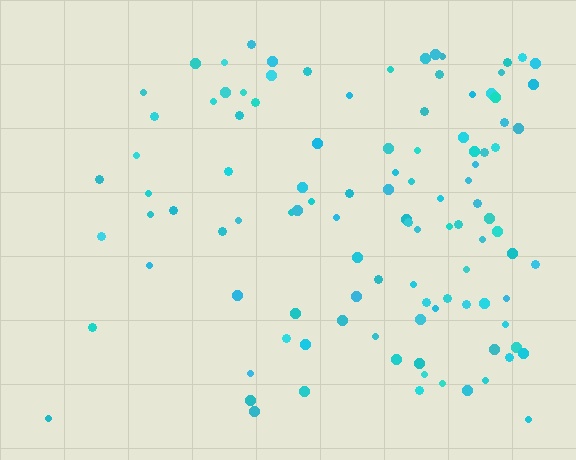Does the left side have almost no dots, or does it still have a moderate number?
Still a moderate number, just noticeably fewer than the right.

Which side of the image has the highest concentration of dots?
The right.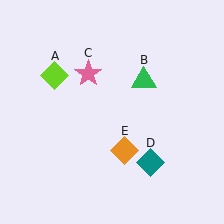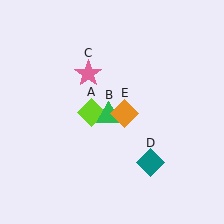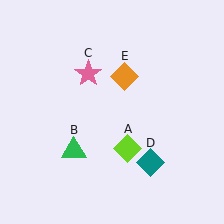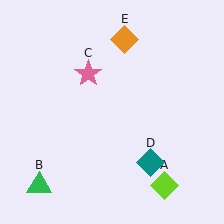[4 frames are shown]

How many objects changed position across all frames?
3 objects changed position: lime diamond (object A), green triangle (object B), orange diamond (object E).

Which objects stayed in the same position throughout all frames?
Pink star (object C) and teal diamond (object D) remained stationary.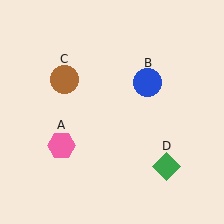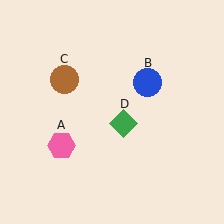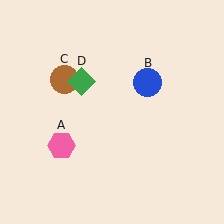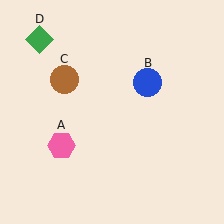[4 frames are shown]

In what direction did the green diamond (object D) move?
The green diamond (object D) moved up and to the left.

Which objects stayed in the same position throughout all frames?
Pink hexagon (object A) and blue circle (object B) and brown circle (object C) remained stationary.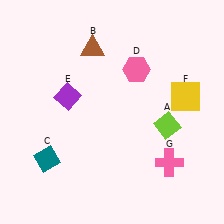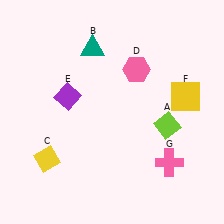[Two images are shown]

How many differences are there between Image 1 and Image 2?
There are 2 differences between the two images.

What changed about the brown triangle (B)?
In Image 1, B is brown. In Image 2, it changed to teal.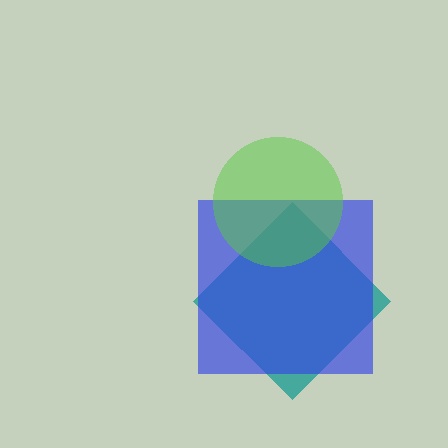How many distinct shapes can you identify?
There are 3 distinct shapes: a teal diamond, a blue square, a lime circle.